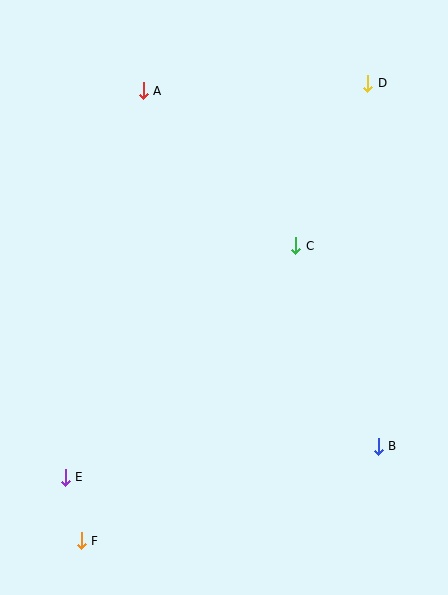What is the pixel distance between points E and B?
The distance between E and B is 314 pixels.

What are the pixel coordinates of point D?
Point D is at (368, 83).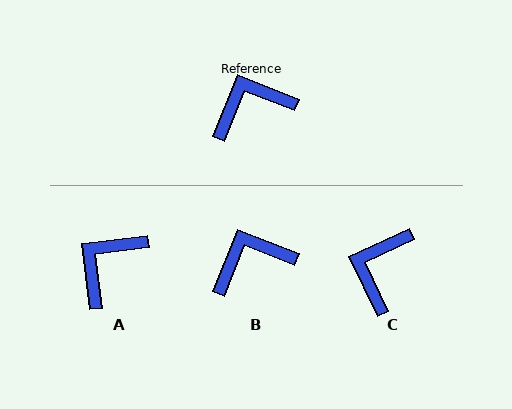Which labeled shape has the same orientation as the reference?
B.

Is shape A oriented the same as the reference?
No, it is off by about 28 degrees.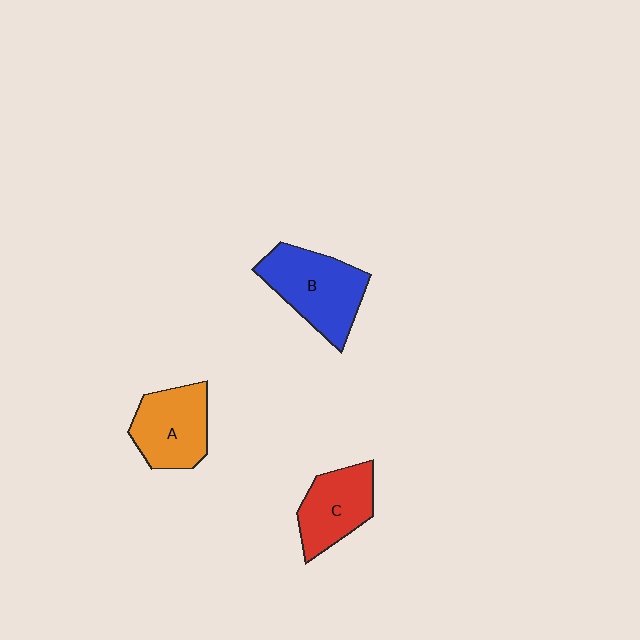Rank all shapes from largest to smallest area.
From largest to smallest: B (blue), A (orange), C (red).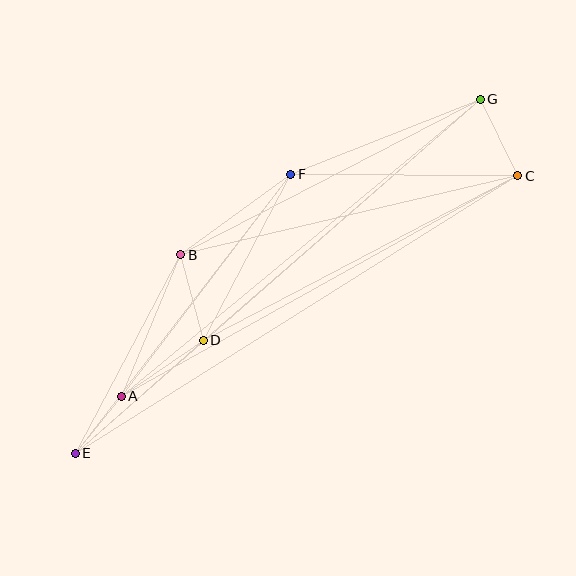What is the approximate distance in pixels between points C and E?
The distance between C and E is approximately 522 pixels.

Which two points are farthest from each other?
Points E and G are farthest from each other.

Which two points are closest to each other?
Points A and E are closest to each other.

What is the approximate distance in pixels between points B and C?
The distance between B and C is approximately 346 pixels.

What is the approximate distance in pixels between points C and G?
The distance between C and G is approximately 85 pixels.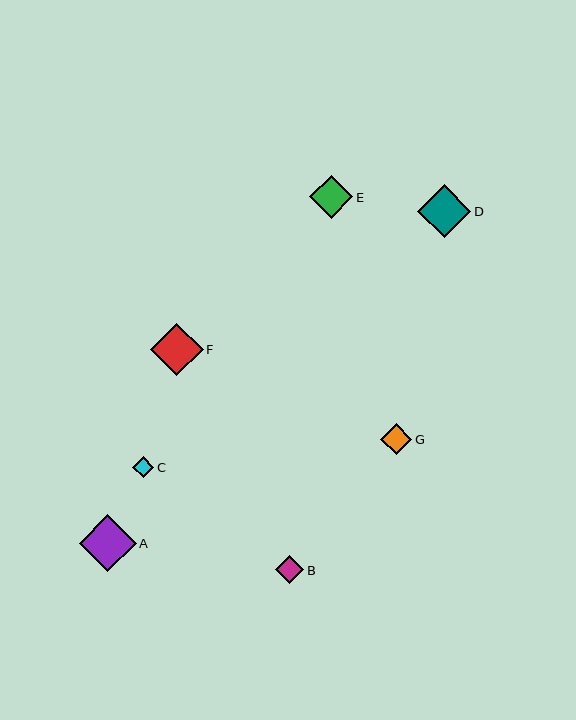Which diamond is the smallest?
Diamond C is the smallest with a size of approximately 21 pixels.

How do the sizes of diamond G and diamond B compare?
Diamond G and diamond B are approximately the same size.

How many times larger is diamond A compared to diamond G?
Diamond A is approximately 1.8 times the size of diamond G.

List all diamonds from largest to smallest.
From largest to smallest: A, D, F, E, G, B, C.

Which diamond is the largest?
Diamond A is the largest with a size of approximately 57 pixels.